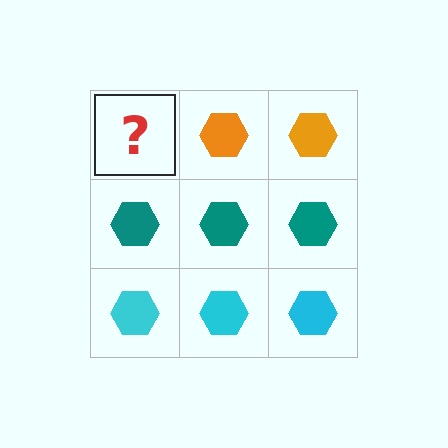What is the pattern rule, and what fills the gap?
The rule is that each row has a consistent color. The gap should be filled with an orange hexagon.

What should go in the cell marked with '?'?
The missing cell should contain an orange hexagon.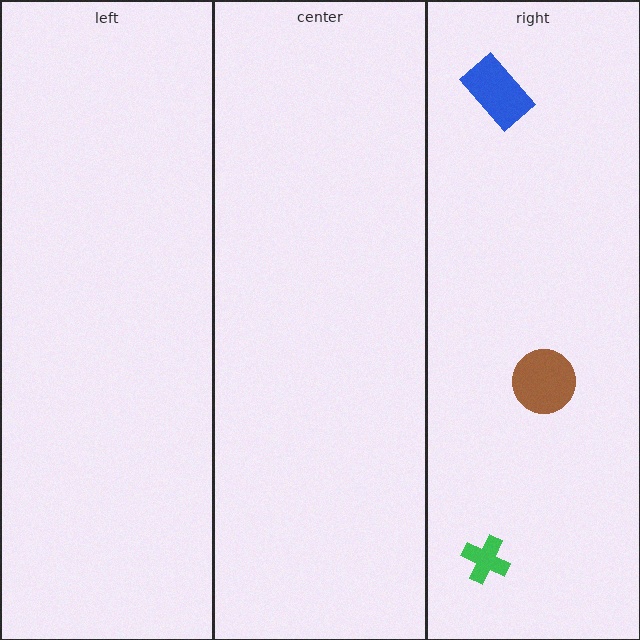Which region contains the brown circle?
The right region.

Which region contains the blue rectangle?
The right region.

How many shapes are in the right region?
3.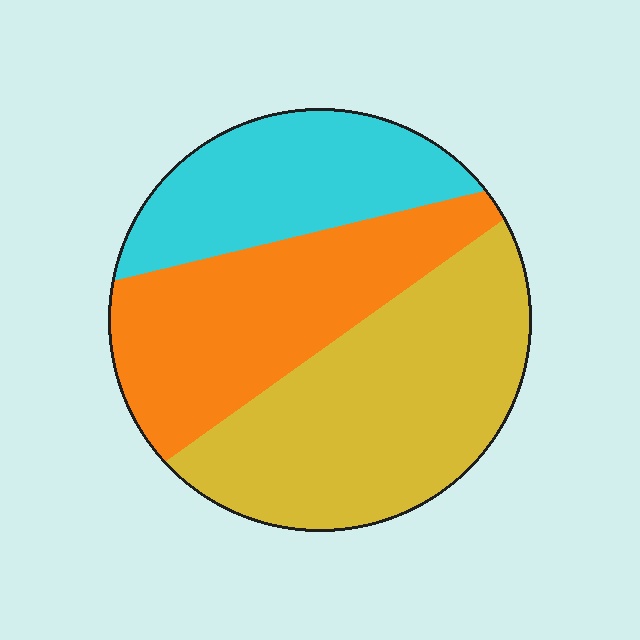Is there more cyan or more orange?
Orange.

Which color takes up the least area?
Cyan, at roughly 25%.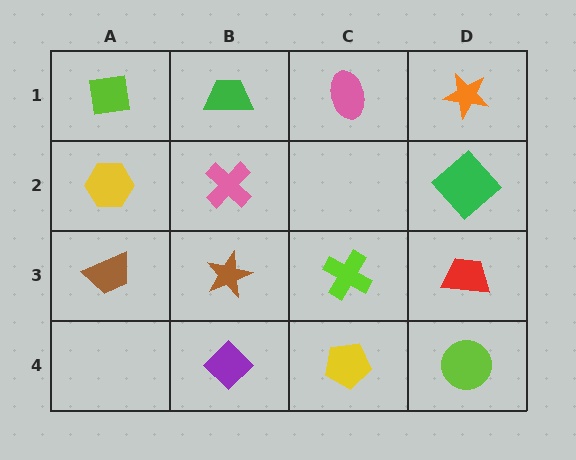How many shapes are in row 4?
3 shapes.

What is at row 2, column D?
A green diamond.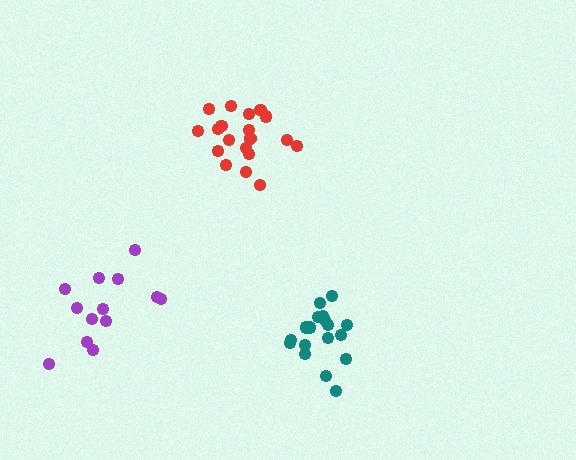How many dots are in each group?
Group 1: 13 dots, Group 2: 18 dots, Group 3: 19 dots (50 total).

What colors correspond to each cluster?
The clusters are colored: purple, teal, red.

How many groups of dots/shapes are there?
There are 3 groups.